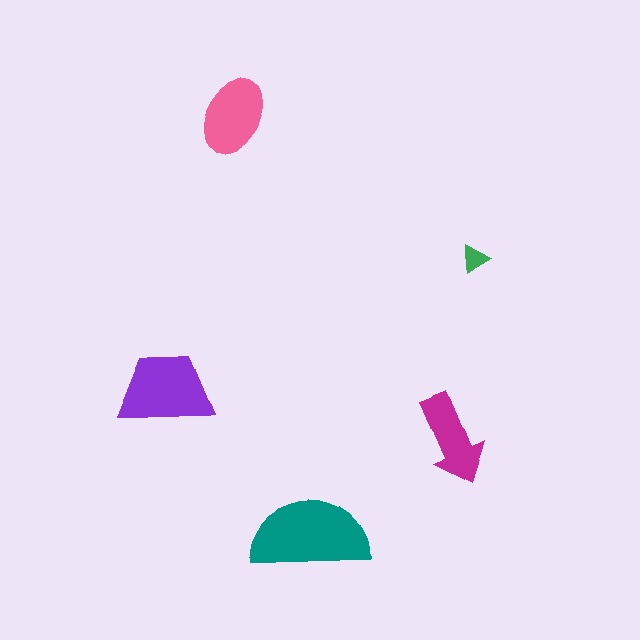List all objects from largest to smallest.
The teal semicircle, the purple trapezoid, the pink ellipse, the magenta arrow, the green triangle.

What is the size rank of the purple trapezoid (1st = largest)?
2nd.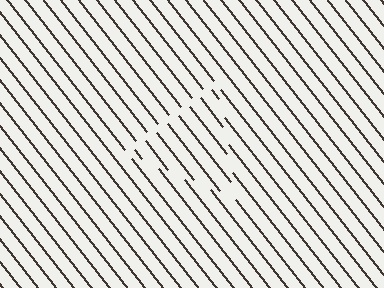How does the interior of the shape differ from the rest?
The interior of the shape contains the same grating, shifted by half a period — the contour is defined by the phase discontinuity where line-ends from the inner and outer gratings abut.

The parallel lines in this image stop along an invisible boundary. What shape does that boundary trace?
An illusory triangle. The interior of the shape contains the same grating, shifted by half a period — the contour is defined by the phase discontinuity where line-ends from the inner and outer gratings abut.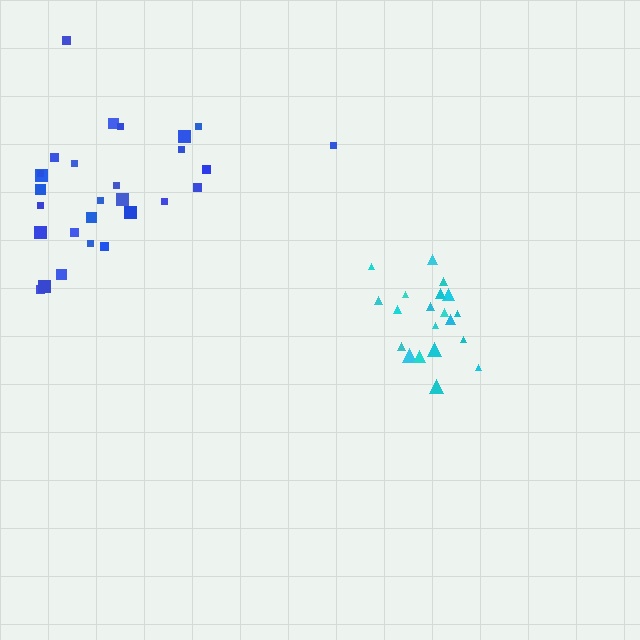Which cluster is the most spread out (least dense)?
Blue.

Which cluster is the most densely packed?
Cyan.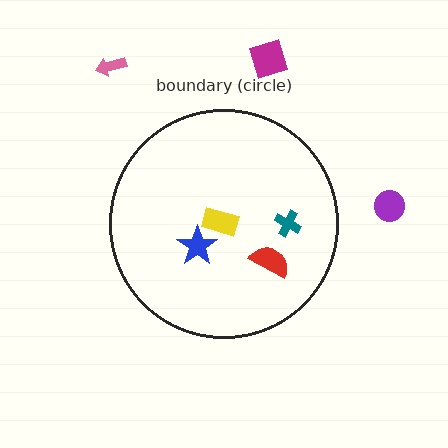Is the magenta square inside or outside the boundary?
Outside.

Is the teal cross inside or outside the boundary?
Inside.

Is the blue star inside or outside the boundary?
Inside.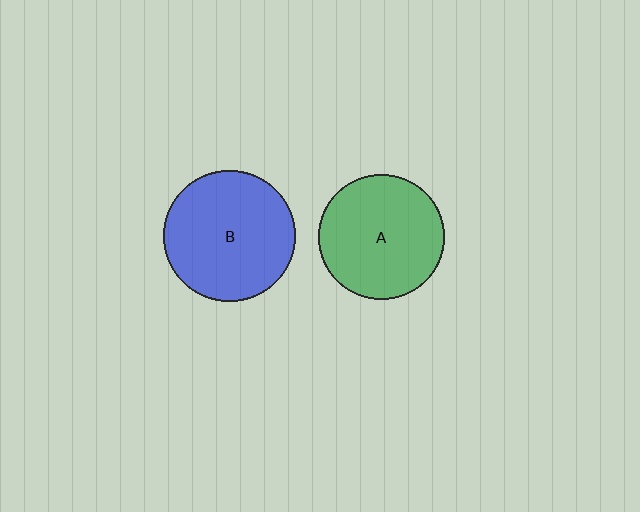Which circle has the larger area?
Circle B (blue).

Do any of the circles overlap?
No, none of the circles overlap.